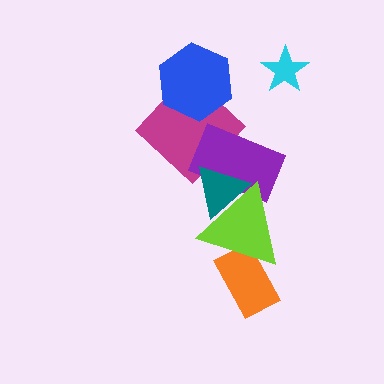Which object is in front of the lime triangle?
The teal triangle is in front of the lime triangle.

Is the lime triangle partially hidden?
Yes, it is partially covered by another shape.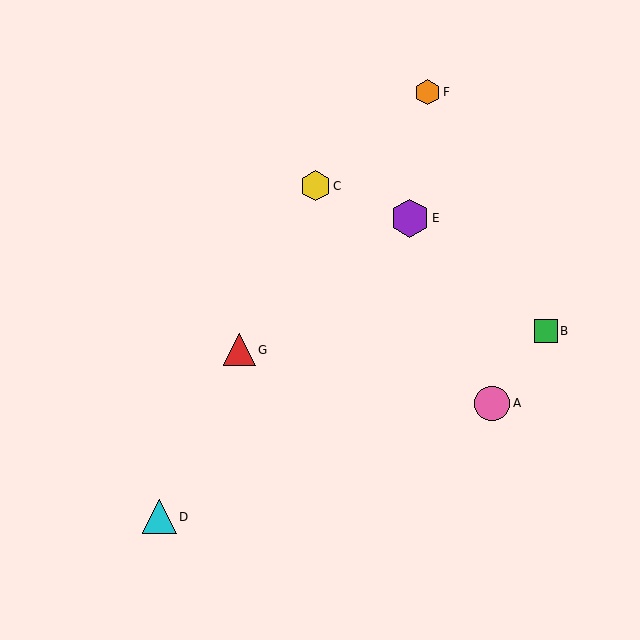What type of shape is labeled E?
Shape E is a purple hexagon.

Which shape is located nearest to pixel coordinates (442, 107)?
The orange hexagon (labeled F) at (427, 92) is nearest to that location.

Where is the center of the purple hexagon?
The center of the purple hexagon is at (410, 218).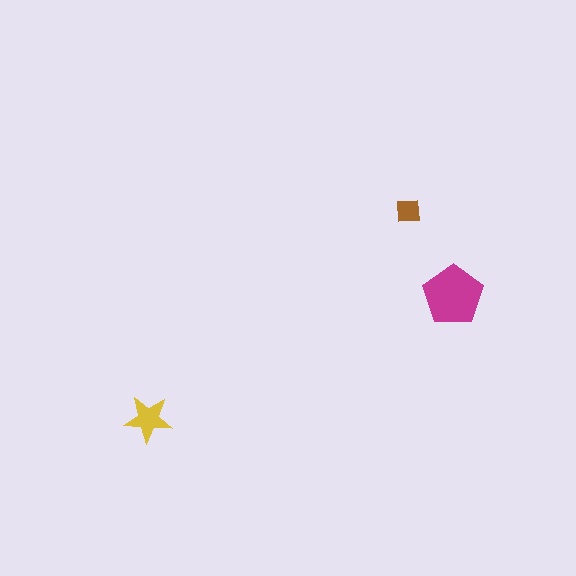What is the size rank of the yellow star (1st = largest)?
2nd.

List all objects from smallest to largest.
The brown square, the yellow star, the magenta pentagon.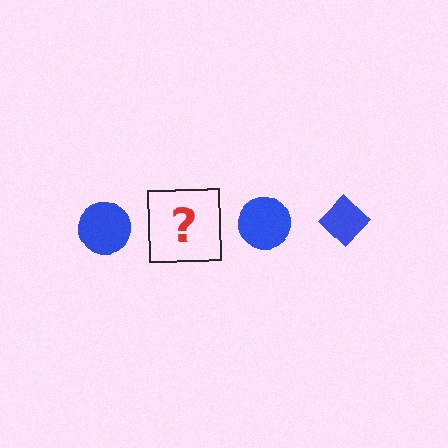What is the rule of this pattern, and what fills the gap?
The rule is that the pattern cycles through circle, diamond shapes in blue. The gap should be filled with a blue diamond.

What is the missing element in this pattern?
The missing element is a blue diamond.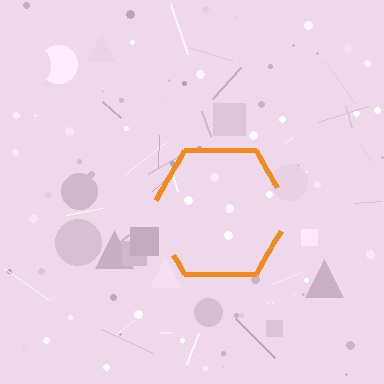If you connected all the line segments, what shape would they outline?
They would outline a hexagon.